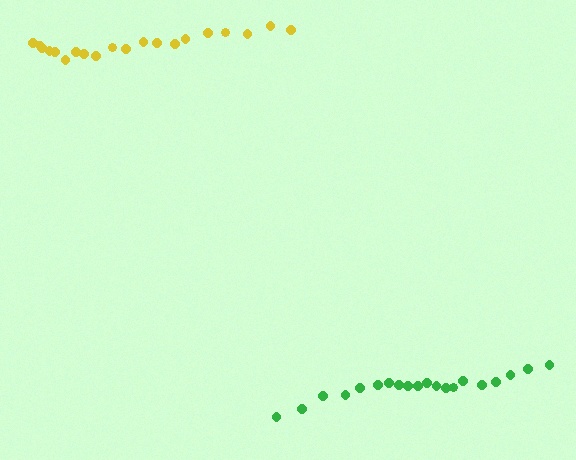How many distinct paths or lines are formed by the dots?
There are 2 distinct paths.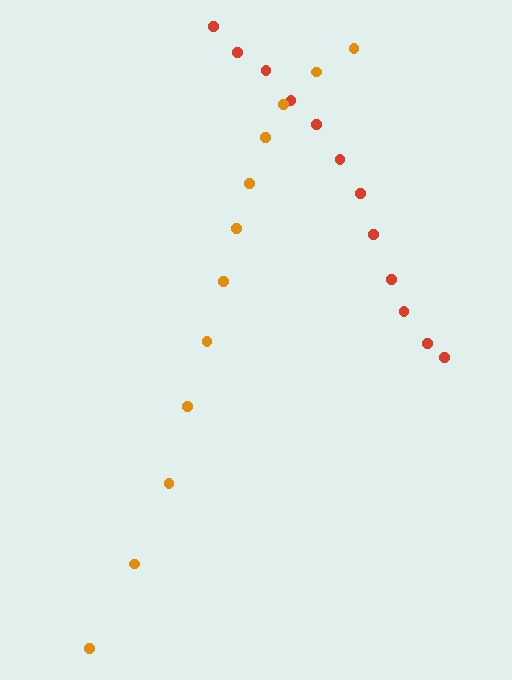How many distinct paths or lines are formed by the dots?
There are 2 distinct paths.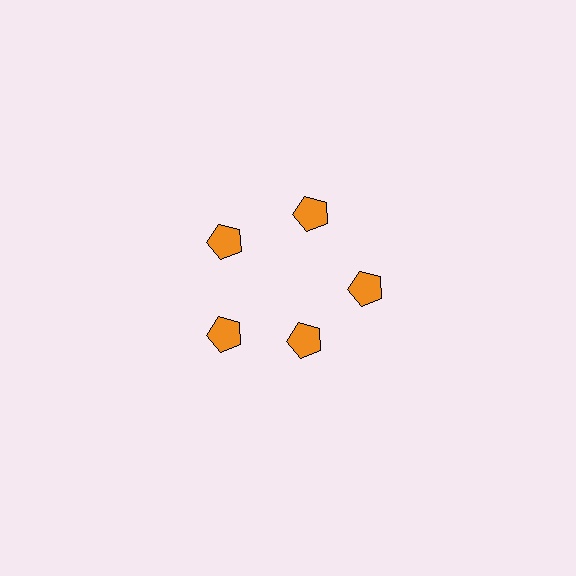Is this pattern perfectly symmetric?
No. The 5 orange pentagons are arranged in a ring, but one element near the 5 o'clock position is pulled inward toward the center, breaking the 5-fold rotational symmetry.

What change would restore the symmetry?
The symmetry would be restored by moving it outward, back onto the ring so that all 5 pentagons sit at equal angles and equal distance from the center.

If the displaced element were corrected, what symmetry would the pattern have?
It would have 5-fold rotational symmetry — the pattern would map onto itself every 72 degrees.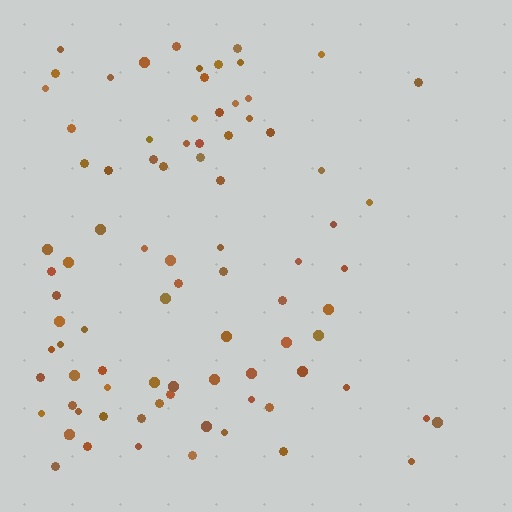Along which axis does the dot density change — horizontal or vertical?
Horizontal.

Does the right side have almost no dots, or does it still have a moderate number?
Still a moderate number, just noticeably fewer than the left.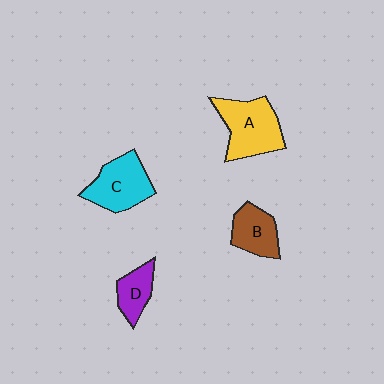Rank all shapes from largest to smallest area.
From largest to smallest: A (yellow), C (cyan), B (brown), D (purple).